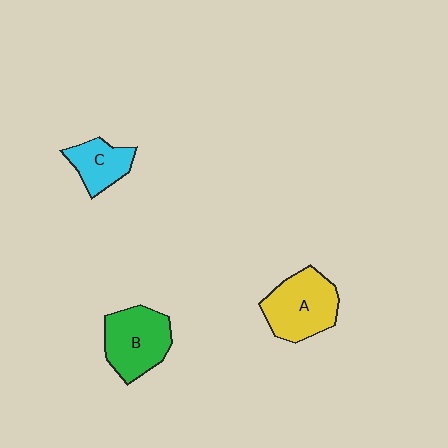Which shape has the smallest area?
Shape C (cyan).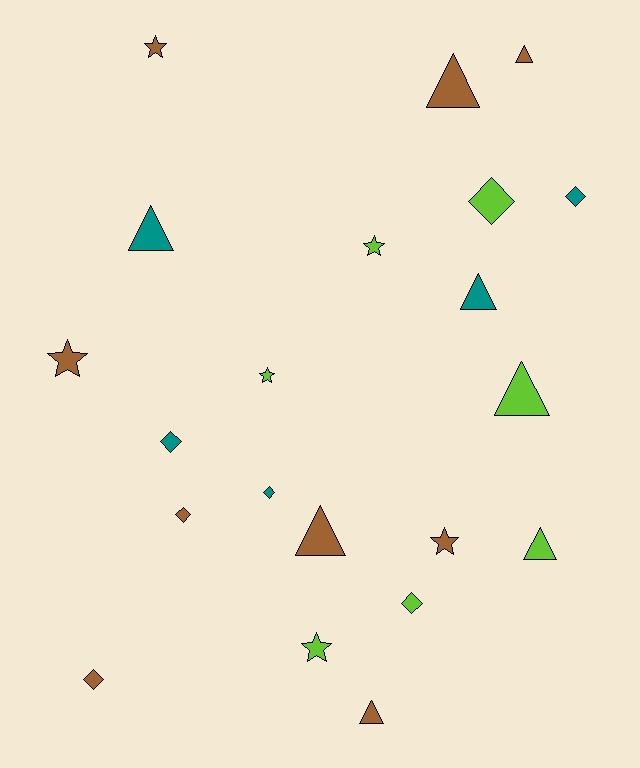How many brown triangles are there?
There are 4 brown triangles.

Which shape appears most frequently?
Triangle, with 8 objects.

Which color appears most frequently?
Brown, with 9 objects.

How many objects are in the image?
There are 21 objects.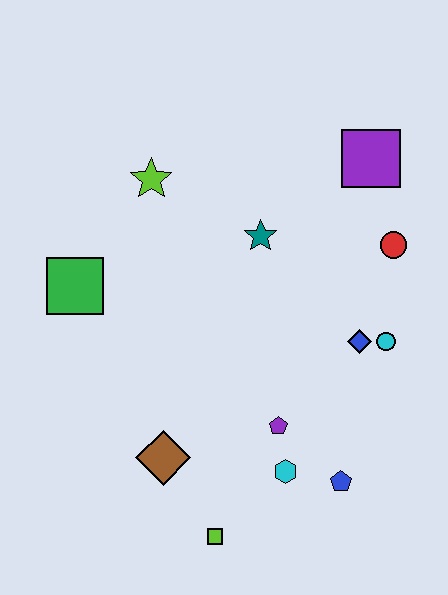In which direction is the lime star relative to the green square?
The lime star is above the green square.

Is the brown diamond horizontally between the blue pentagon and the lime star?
Yes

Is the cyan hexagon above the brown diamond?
No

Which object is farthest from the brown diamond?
The purple square is farthest from the brown diamond.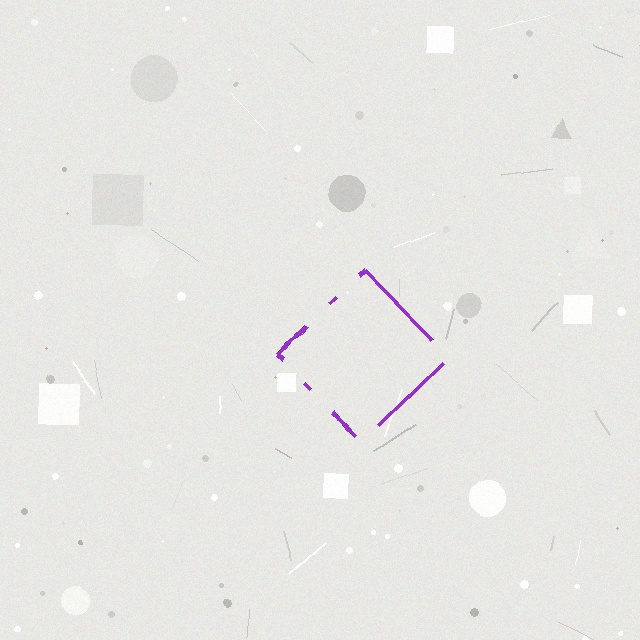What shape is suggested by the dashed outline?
The dashed outline suggests a diamond.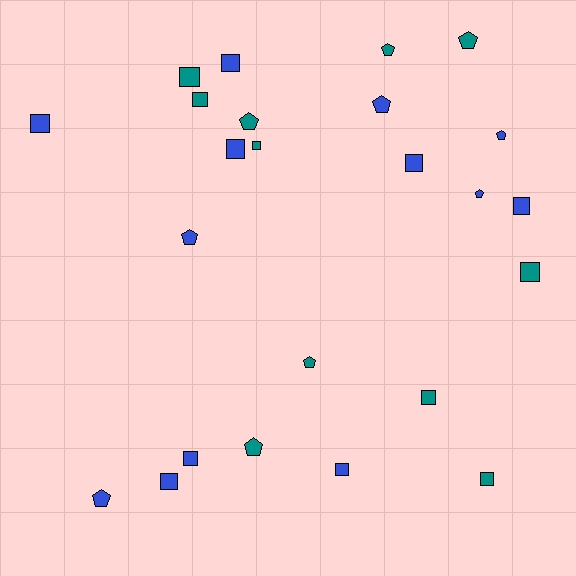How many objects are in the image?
There are 24 objects.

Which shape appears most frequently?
Square, with 14 objects.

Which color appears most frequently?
Blue, with 13 objects.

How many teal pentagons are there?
There are 5 teal pentagons.